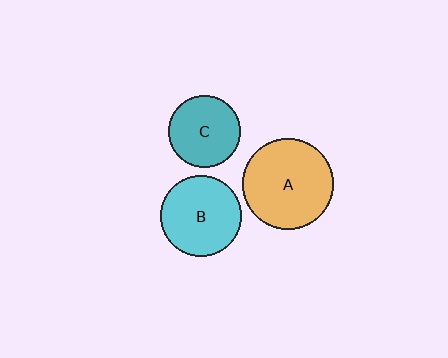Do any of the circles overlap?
No, none of the circles overlap.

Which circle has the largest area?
Circle A (orange).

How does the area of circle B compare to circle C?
Approximately 1.3 times.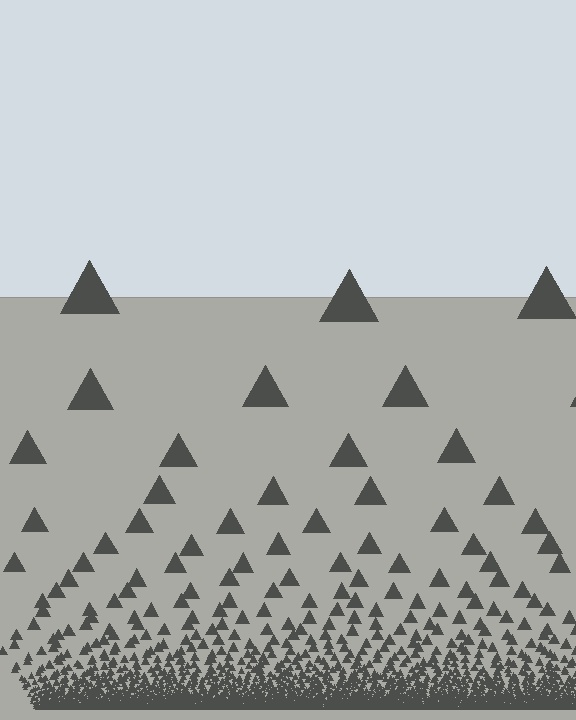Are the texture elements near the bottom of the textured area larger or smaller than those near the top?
Smaller. The gradient is inverted — elements near the bottom are smaller and denser.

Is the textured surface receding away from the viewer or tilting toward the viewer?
The surface appears to tilt toward the viewer. Texture elements get larger and sparser toward the top.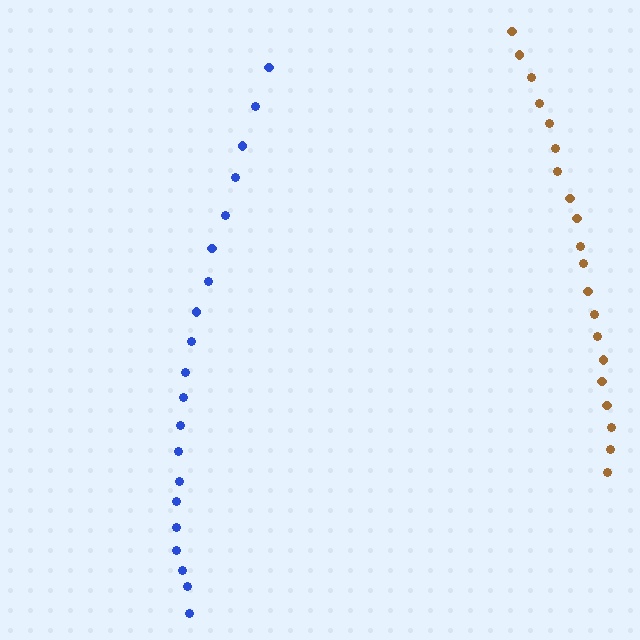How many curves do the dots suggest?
There are 2 distinct paths.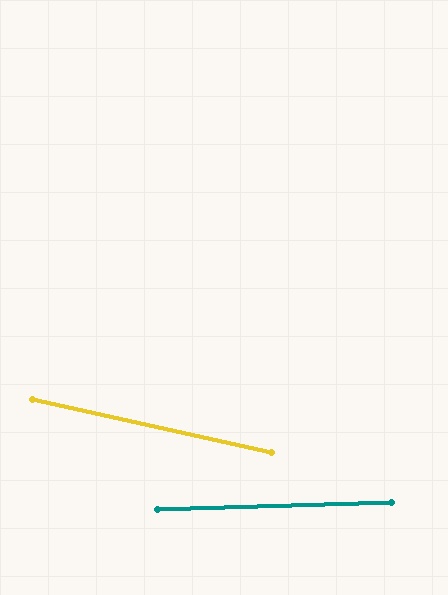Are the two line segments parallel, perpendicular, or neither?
Neither parallel nor perpendicular — they differ by about 14°.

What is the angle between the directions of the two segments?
Approximately 14 degrees.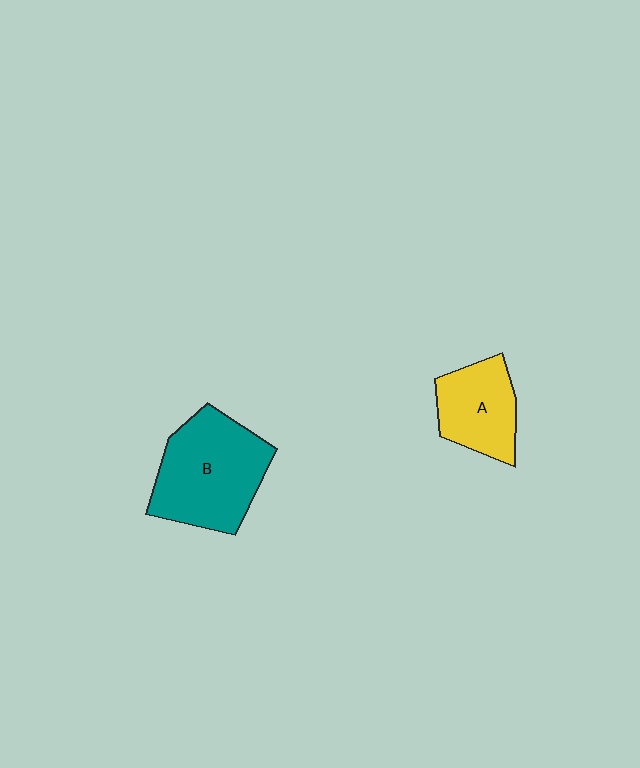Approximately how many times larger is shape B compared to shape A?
Approximately 1.6 times.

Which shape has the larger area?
Shape B (teal).